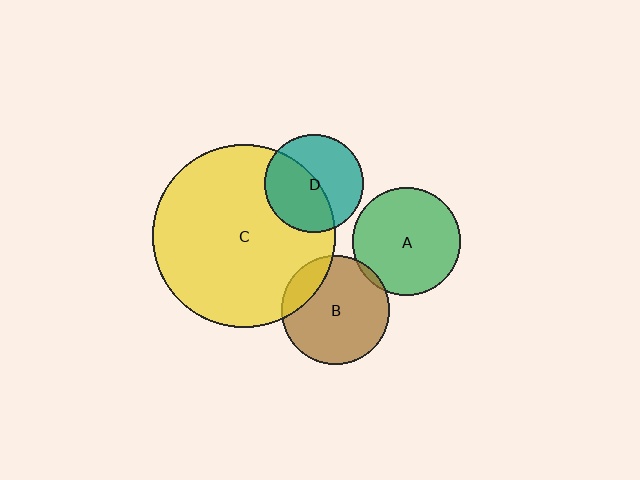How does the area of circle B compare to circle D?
Approximately 1.2 times.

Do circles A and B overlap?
Yes.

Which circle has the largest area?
Circle C (yellow).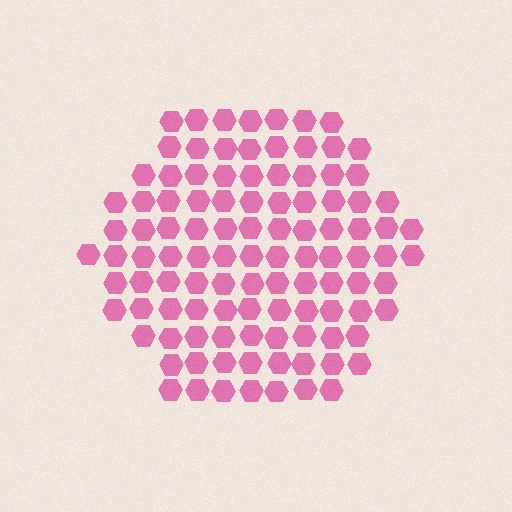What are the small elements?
The small elements are hexagons.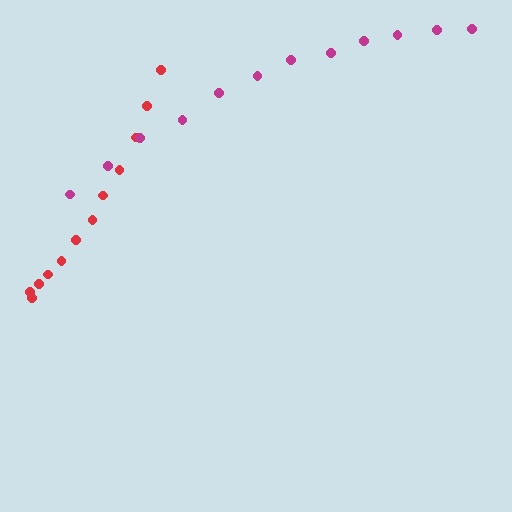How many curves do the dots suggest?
There are 2 distinct paths.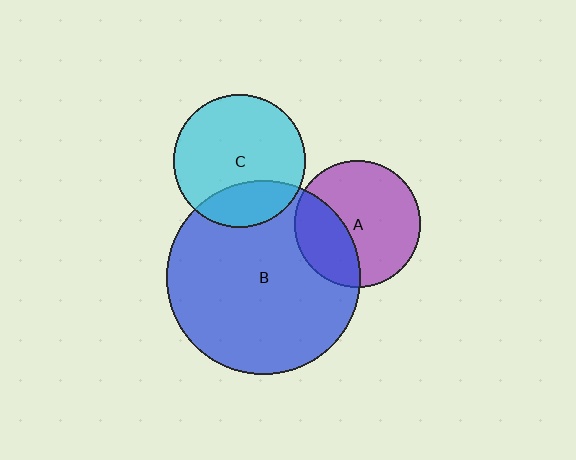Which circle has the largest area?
Circle B (blue).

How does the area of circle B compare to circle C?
Approximately 2.1 times.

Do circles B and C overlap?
Yes.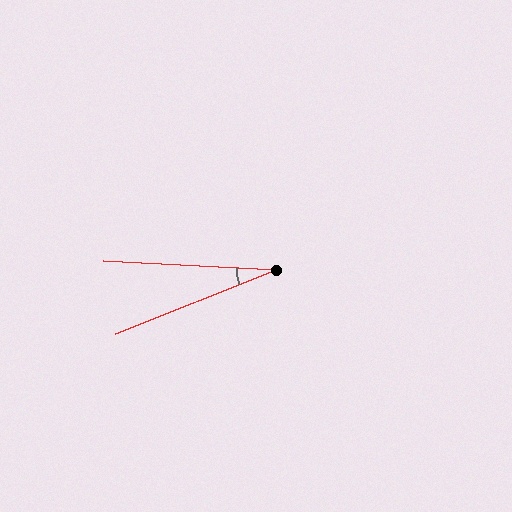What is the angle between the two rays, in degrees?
Approximately 25 degrees.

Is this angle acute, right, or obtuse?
It is acute.